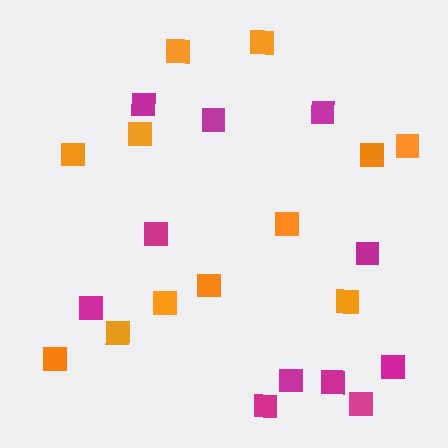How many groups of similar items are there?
There are 2 groups: one group of orange squares (12) and one group of magenta squares (11).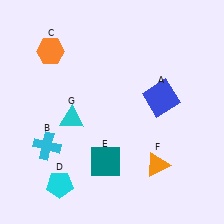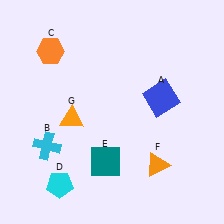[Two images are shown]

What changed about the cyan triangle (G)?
In Image 1, G is cyan. In Image 2, it changed to orange.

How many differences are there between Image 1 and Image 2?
There is 1 difference between the two images.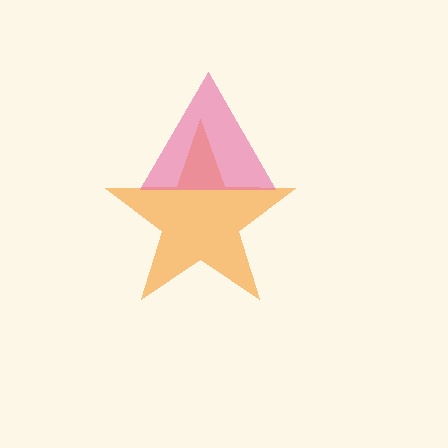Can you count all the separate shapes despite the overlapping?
Yes, there are 2 separate shapes.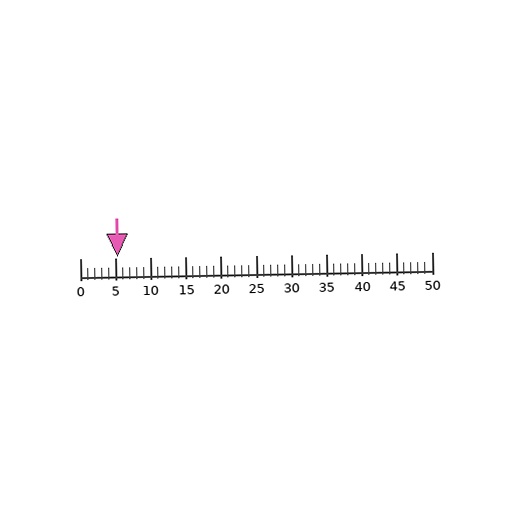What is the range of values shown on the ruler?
The ruler shows values from 0 to 50.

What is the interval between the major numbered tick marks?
The major tick marks are spaced 5 units apart.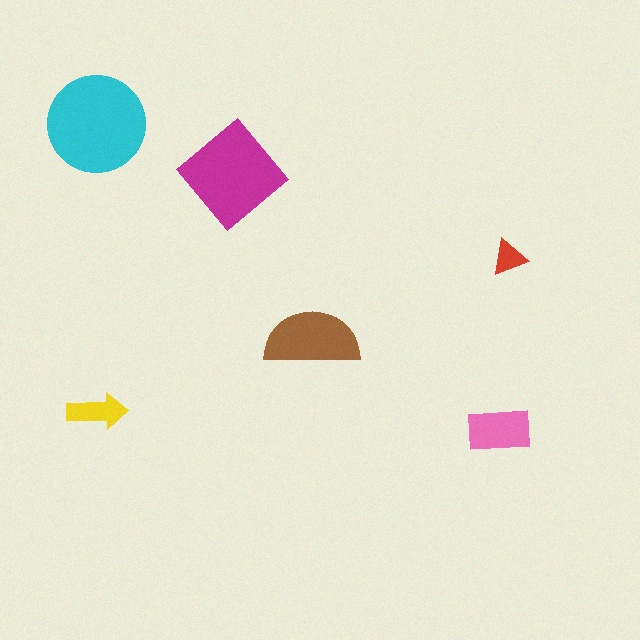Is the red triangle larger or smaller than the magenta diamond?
Smaller.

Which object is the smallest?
The red triangle.